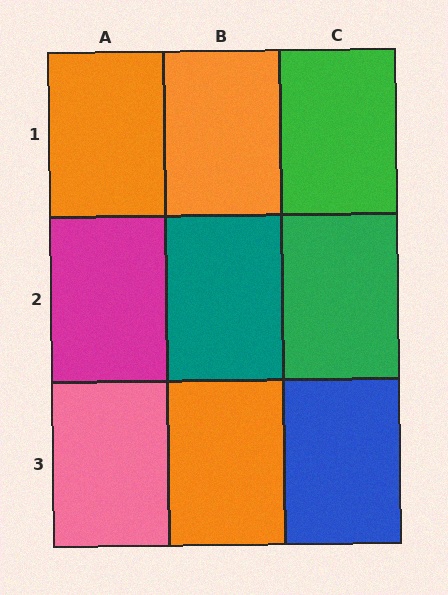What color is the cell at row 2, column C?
Green.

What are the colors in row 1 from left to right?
Orange, orange, green.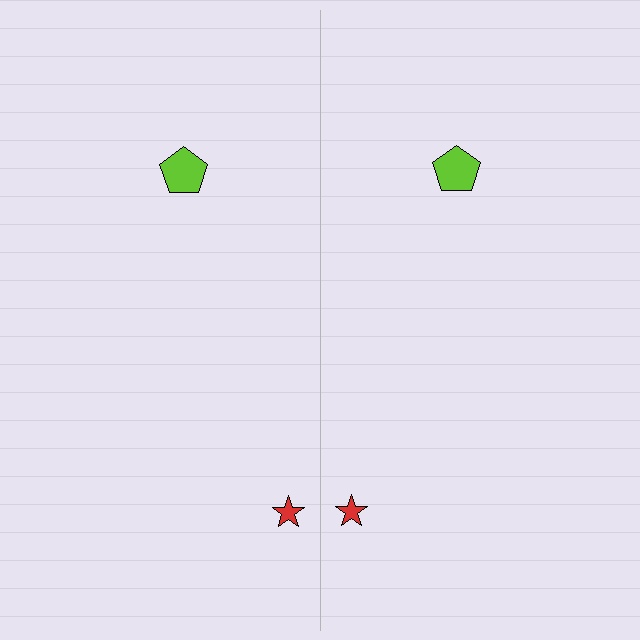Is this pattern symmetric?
Yes, this pattern has bilateral (reflection) symmetry.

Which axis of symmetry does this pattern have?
The pattern has a vertical axis of symmetry running through the center of the image.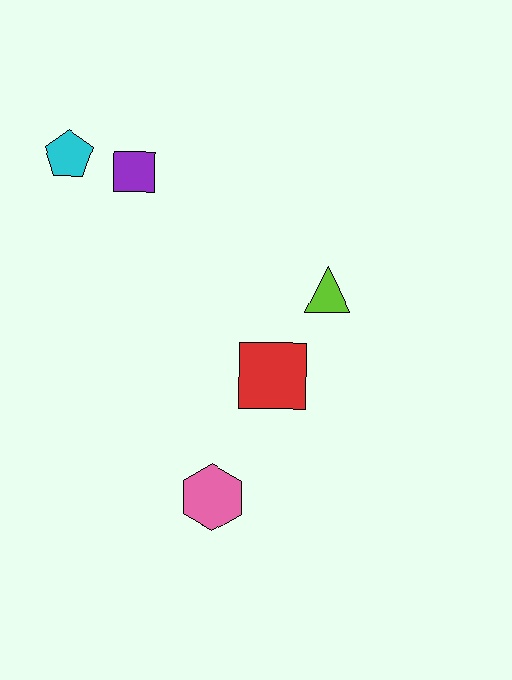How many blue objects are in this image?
There are no blue objects.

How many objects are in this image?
There are 5 objects.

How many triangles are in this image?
There is 1 triangle.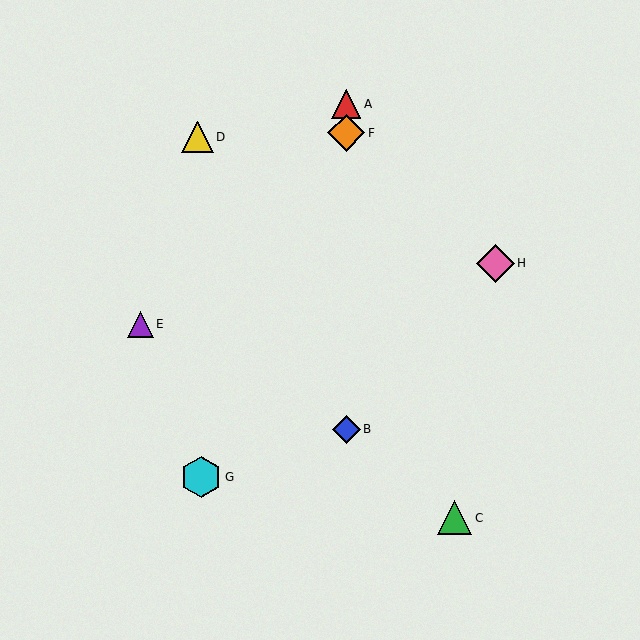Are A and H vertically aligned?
No, A is at x≈346 and H is at x≈496.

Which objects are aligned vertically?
Objects A, B, F are aligned vertically.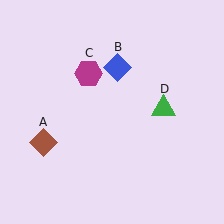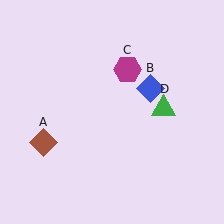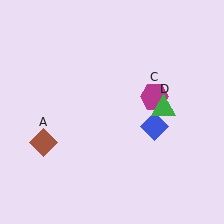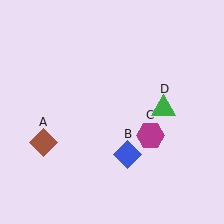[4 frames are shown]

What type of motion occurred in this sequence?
The blue diamond (object B), magenta hexagon (object C) rotated clockwise around the center of the scene.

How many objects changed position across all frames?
2 objects changed position: blue diamond (object B), magenta hexagon (object C).